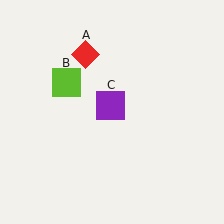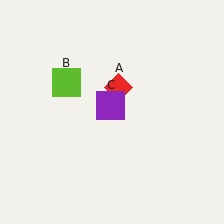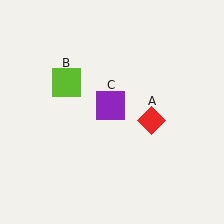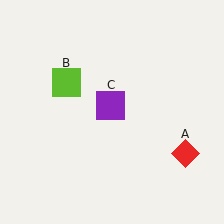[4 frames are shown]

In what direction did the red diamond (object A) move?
The red diamond (object A) moved down and to the right.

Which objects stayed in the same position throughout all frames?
Lime square (object B) and purple square (object C) remained stationary.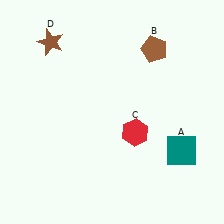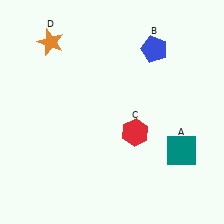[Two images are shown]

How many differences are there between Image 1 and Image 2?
There are 2 differences between the two images.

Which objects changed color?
B changed from brown to blue. D changed from brown to orange.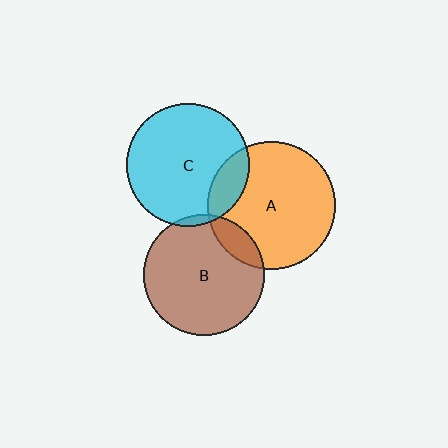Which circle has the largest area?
Circle A (orange).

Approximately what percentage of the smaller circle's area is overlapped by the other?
Approximately 5%.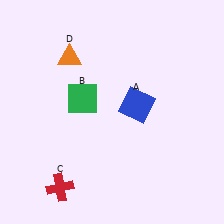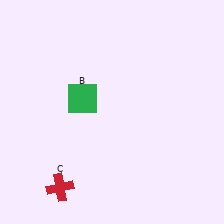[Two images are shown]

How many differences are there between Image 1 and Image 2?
There are 2 differences between the two images.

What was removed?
The orange triangle (D), the blue square (A) were removed in Image 2.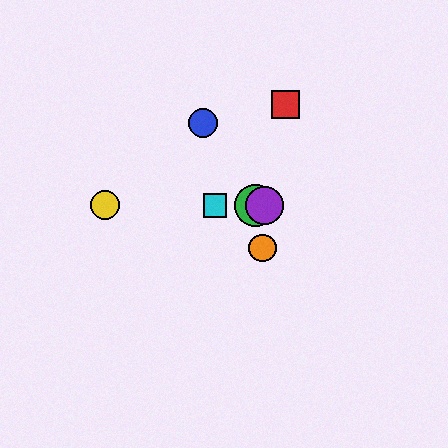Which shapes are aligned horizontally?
The green circle, the yellow circle, the purple circle, the cyan square are aligned horizontally.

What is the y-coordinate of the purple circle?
The purple circle is at y≈205.